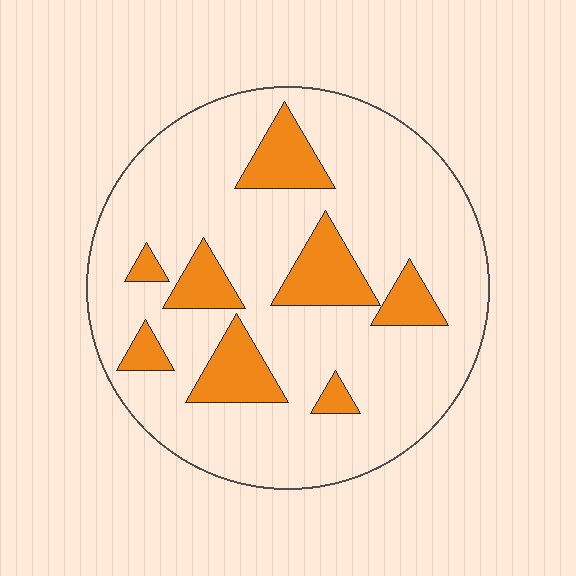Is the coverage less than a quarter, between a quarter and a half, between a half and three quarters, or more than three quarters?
Less than a quarter.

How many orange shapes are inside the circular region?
8.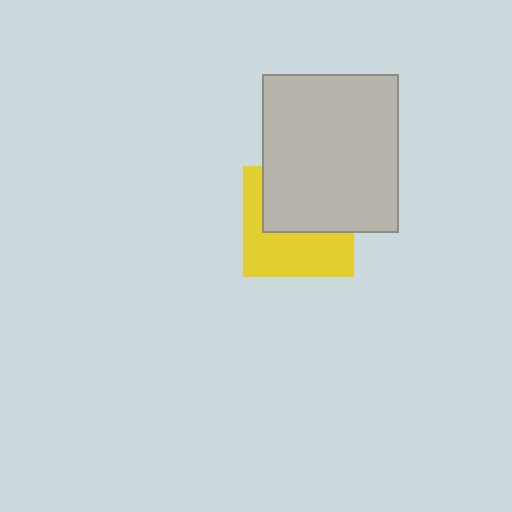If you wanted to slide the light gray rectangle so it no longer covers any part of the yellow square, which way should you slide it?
Slide it up — that is the most direct way to separate the two shapes.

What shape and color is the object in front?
The object in front is a light gray rectangle.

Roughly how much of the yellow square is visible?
About half of it is visible (roughly 49%).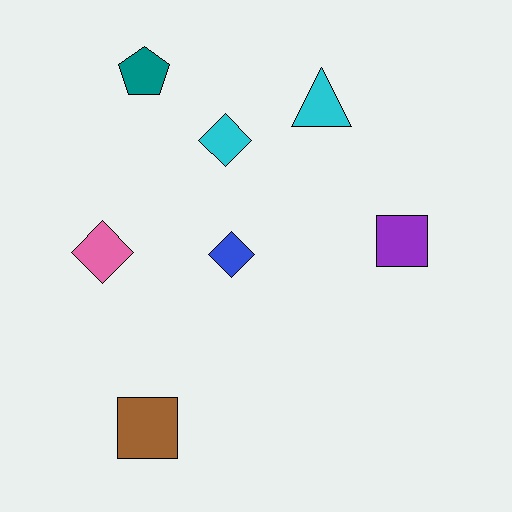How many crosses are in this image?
There are no crosses.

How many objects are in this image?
There are 7 objects.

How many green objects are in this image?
There are no green objects.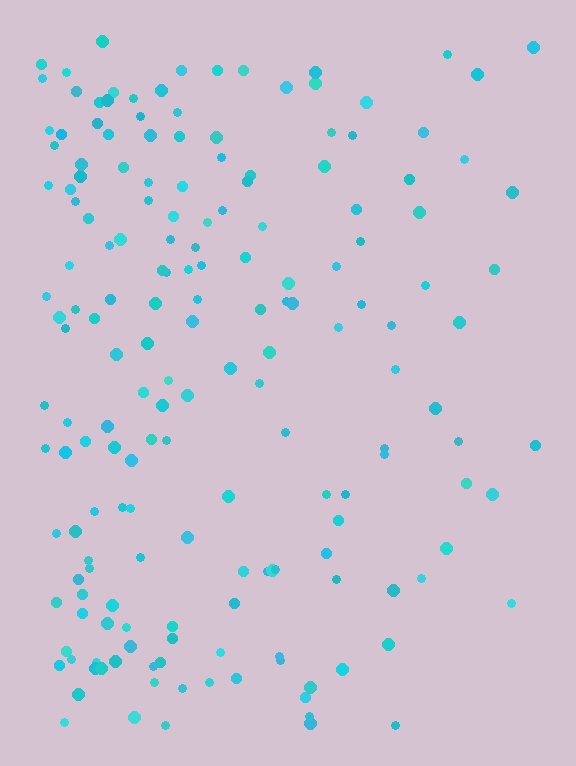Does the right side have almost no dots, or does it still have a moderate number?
Still a moderate number, just noticeably fewer than the left.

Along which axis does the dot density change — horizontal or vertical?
Horizontal.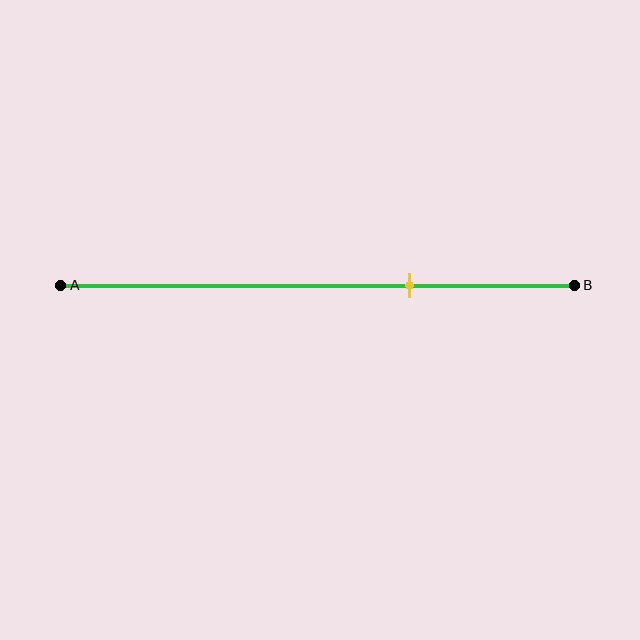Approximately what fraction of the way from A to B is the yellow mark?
The yellow mark is approximately 70% of the way from A to B.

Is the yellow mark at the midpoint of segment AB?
No, the mark is at about 70% from A, not at the 50% midpoint.